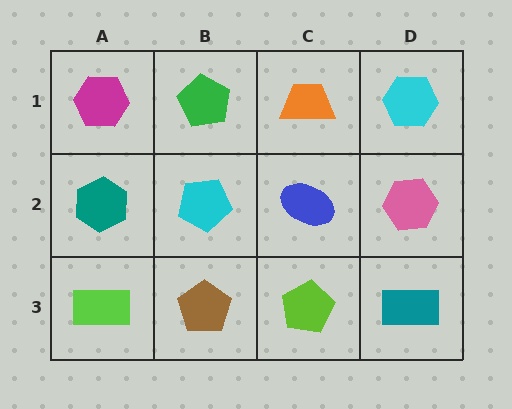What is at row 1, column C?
An orange trapezoid.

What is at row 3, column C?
A lime pentagon.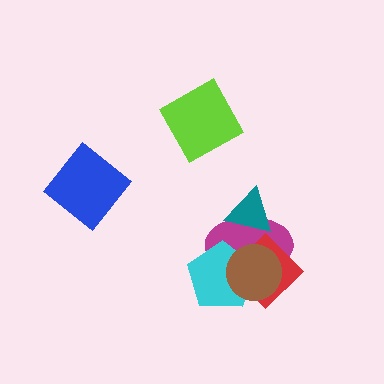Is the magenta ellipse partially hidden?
Yes, it is partially covered by another shape.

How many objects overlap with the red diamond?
3 objects overlap with the red diamond.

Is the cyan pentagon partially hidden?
Yes, it is partially covered by another shape.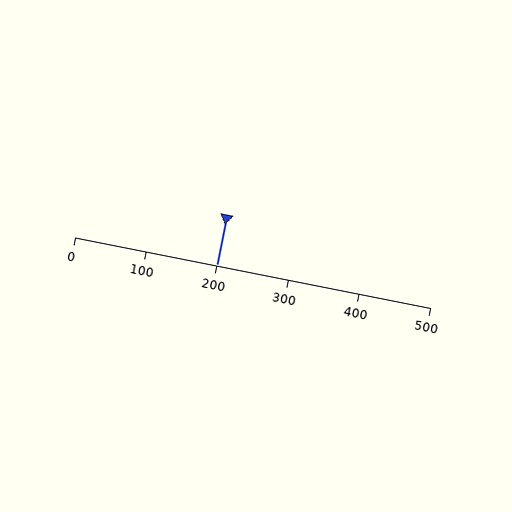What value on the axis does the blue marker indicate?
The marker indicates approximately 200.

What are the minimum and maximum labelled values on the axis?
The axis runs from 0 to 500.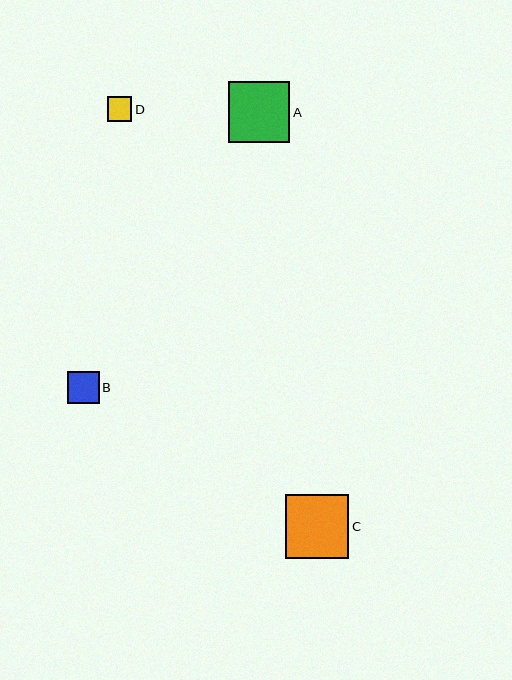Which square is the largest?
Square C is the largest with a size of approximately 63 pixels.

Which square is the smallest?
Square D is the smallest with a size of approximately 24 pixels.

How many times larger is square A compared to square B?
Square A is approximately 2.0 times the size of square B.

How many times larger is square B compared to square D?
Square B is approximately 1.3 times the size of square D.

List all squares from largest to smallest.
From largest to smallest: C, A, B, D.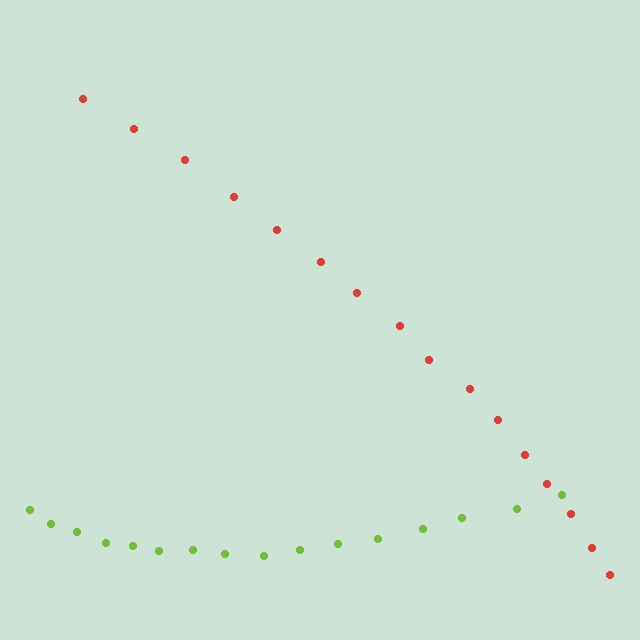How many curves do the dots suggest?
There are 2 distinct paths.